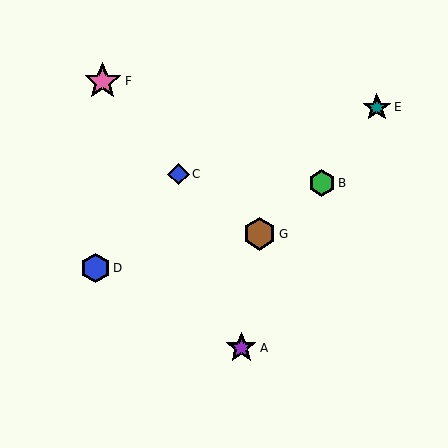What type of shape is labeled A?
Shape A is a purple star.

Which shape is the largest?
The pink star (labeled F) is the largest.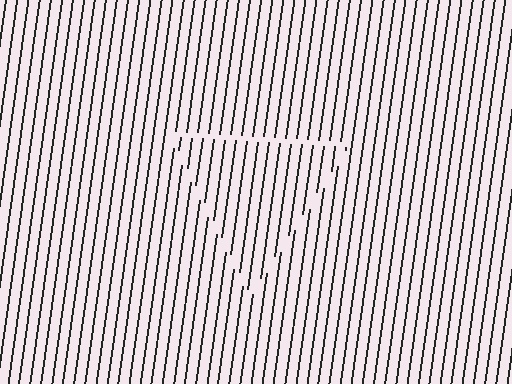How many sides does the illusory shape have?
3 sides — the line-ends trace a triangle.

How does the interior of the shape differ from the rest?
The interior of the shape contains the same grating, shifted by half a period — the contour is defined by the phase discontinuity where line-ends from the inner and outer gratings abut.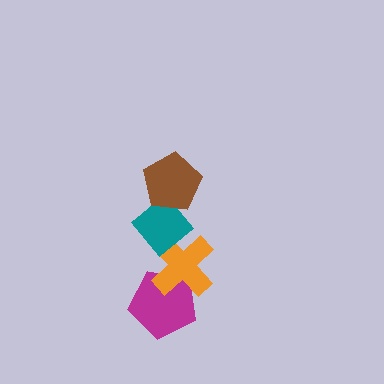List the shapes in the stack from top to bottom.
From top to bottom: the brown pentagon, the teal diamond, the orange cross, the magenta pentagon.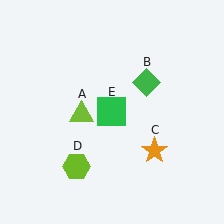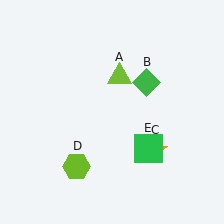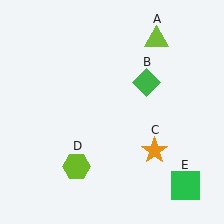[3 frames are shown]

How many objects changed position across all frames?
2 objects changed position: lime triangle (object A), green square (object E).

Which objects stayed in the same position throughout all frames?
Green diamond (object B) and orange star (object C) and lime hexagon (object D) remained stationary.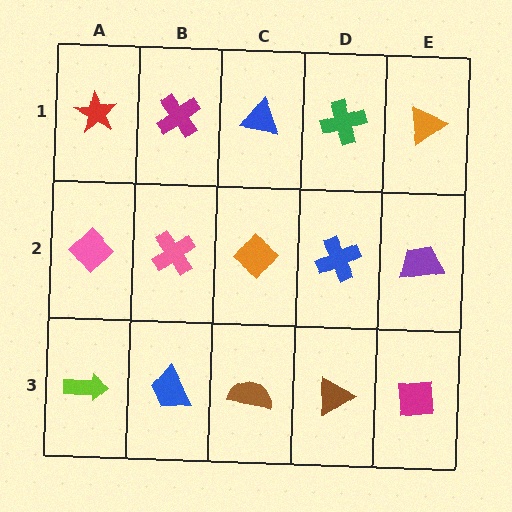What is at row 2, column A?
A pink diamond.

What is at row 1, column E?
An orange triangle.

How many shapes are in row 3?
5 shapes.